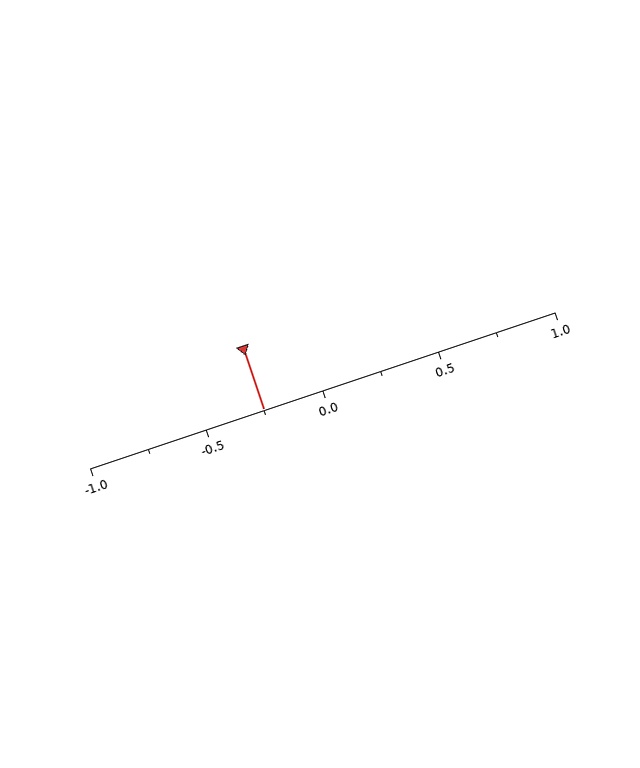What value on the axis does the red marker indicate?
The marker indicates approximately -0.25.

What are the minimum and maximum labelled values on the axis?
The axis runs from -1.0 to 1.0.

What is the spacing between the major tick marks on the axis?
The major ticks are spaced 0.5 apart.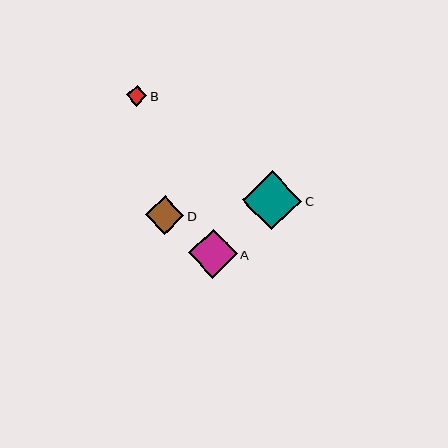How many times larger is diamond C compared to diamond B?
Diamond C is approximately 2.9 times the size of diamond B.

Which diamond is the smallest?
Diamond B is the smallest with a size of approximately 20 pixels.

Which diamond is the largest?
Diamond C is the largest with a size of approximately 59 pixels.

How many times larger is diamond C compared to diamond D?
Diamond C is approximately 1.5 times the size of diamond D.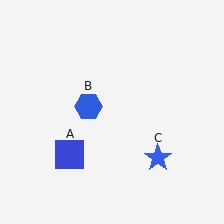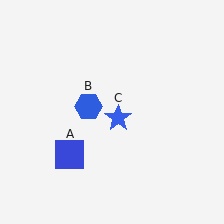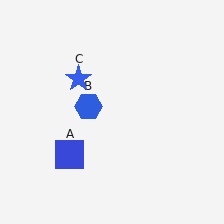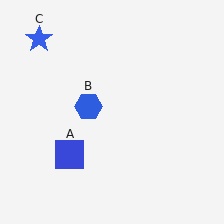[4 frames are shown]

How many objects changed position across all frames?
1 object changed position: blue star (object C).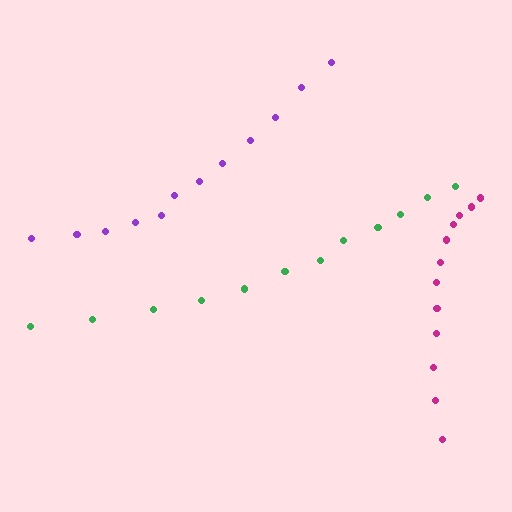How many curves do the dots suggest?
There are 3 distinct paths.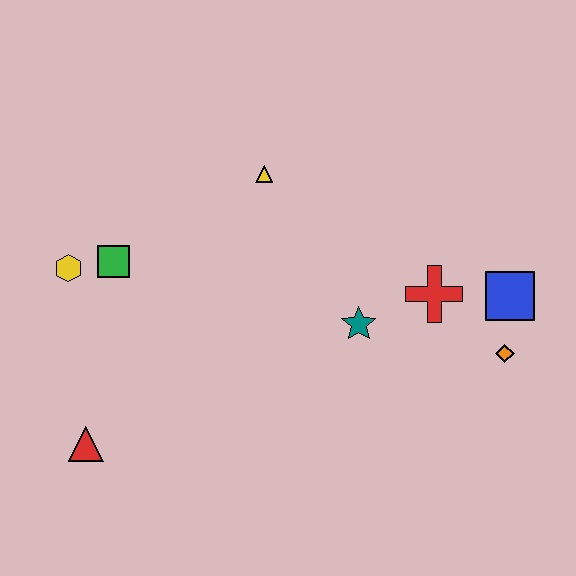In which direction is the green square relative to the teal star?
The green square is to the left of the teal star.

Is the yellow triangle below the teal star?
No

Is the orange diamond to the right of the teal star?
Yes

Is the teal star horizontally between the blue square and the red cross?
No